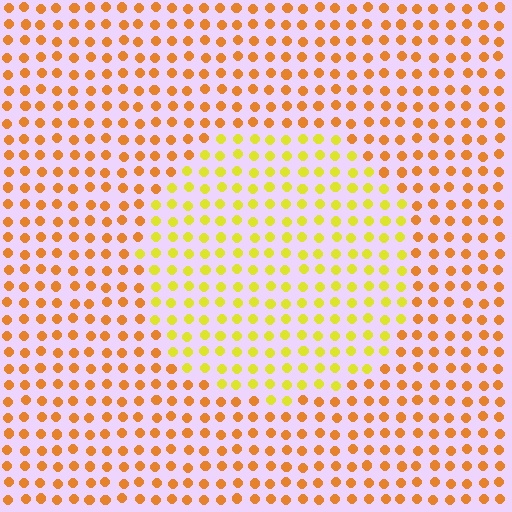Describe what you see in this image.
The image is filled with small orange elements in a uniform arrangement. A circle-shaped region is visible where the elements are tinted to a slightly different hue, forming a subtle color boundary.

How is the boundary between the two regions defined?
The boundary is defined purely by a slight shift in hue (about 34 degrees). Spacing, size, and orientation are identical on both sides.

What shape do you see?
I see a circle.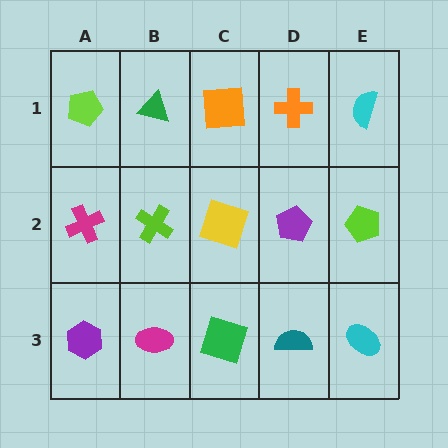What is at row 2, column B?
A lime cross.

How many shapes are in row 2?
5 shapes.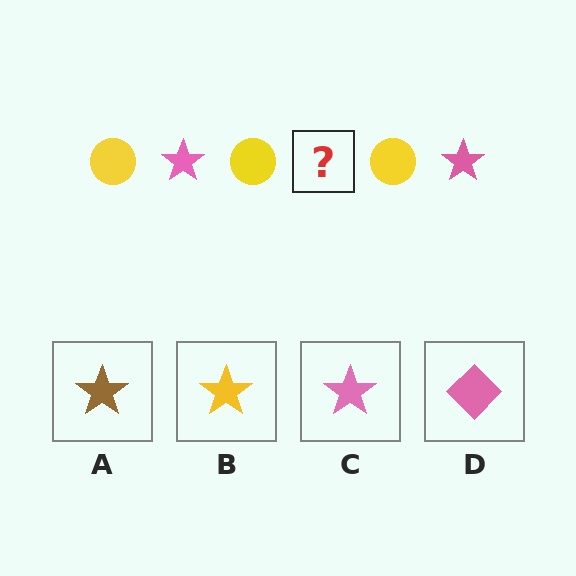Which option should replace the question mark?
Option C.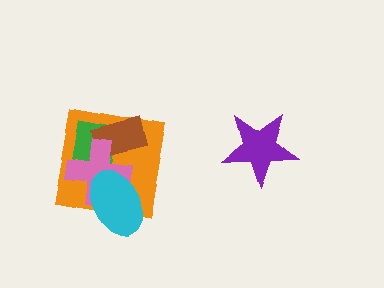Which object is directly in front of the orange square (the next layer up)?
The green square is directly in front of the orange square.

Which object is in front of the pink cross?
The cyan ellipse is in front of the pink cross.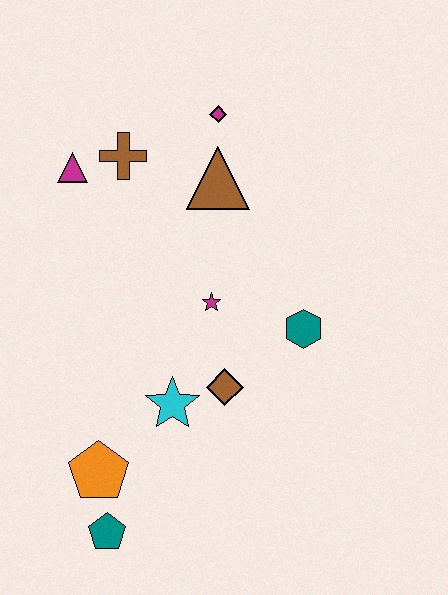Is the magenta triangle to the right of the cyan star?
No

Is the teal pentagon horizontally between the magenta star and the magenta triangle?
Yes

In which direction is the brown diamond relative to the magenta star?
The brown diamond is below the magenta star.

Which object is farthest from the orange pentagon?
The magenta diamond is farthest from the orange pentagon.